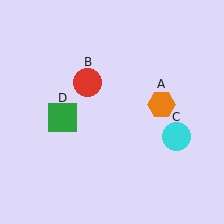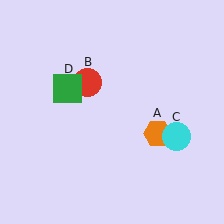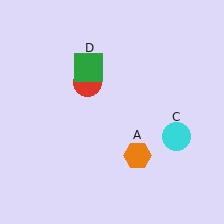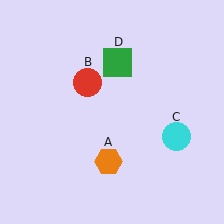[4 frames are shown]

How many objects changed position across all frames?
2 objects changed position: orange hexagon (object A), green square (object D).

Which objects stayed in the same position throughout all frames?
Red circle (object B) and cyan circle (object C) remained stationary.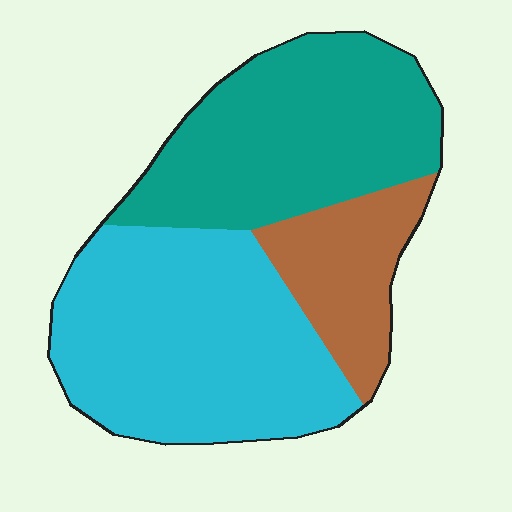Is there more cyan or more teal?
Cyan.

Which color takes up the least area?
Brown, at roughly 15%.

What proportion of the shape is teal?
Teal covers around 40% of the shape.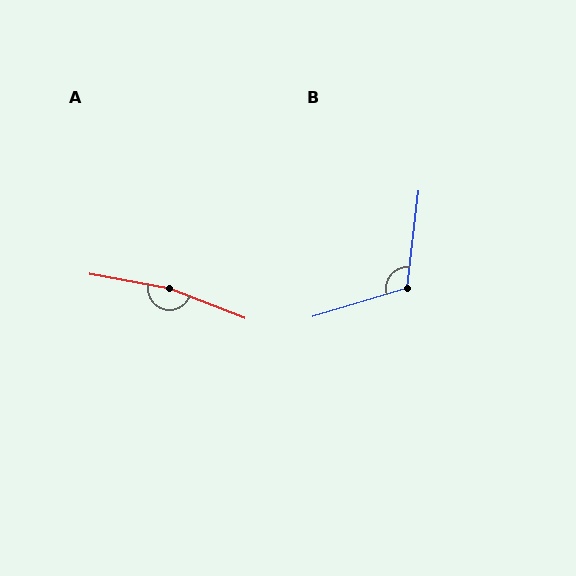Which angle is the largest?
A, at approximately 169 degrees.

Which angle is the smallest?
B, at approximately 113 degrees.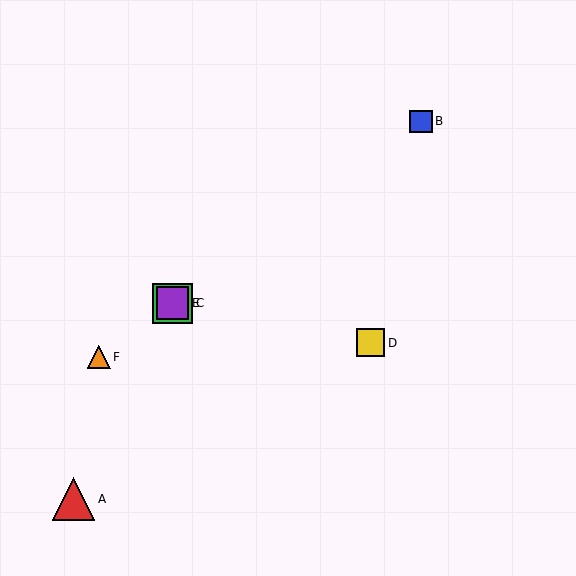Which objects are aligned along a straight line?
Objects B, C, E, F are aligned along a straight line.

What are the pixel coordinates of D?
Object D is at (370, 343).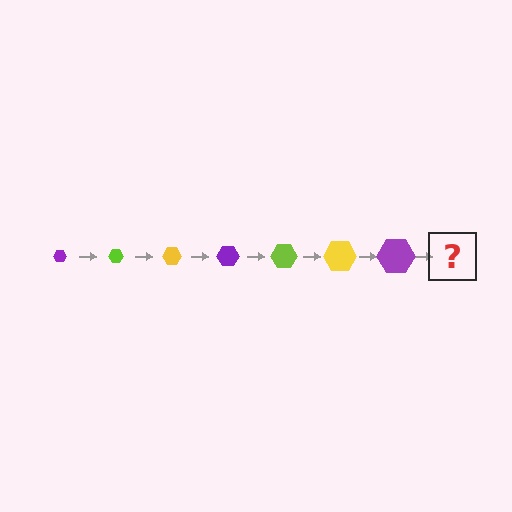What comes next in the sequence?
The next element should be a lime hexagon, larger than the previous one.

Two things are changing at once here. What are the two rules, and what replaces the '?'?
The two rules are that the hexagon grows larger each step and the color cycles through purple, lime, and yellow. The '?' should be a lime hexagon, larger than the previous one.